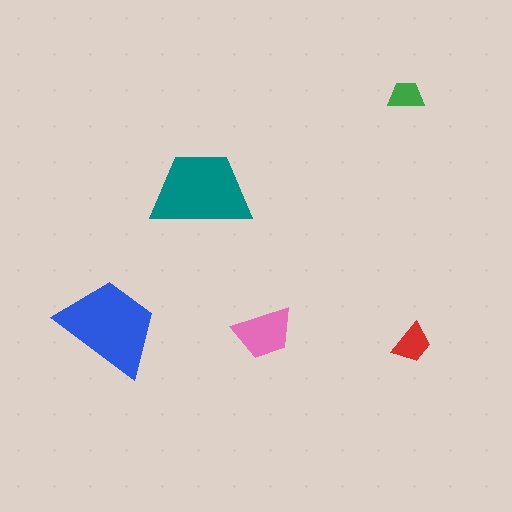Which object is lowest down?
The red trapezoid is bottommost.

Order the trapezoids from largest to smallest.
the blue one, the teal one, the pink one, the red one, the green one.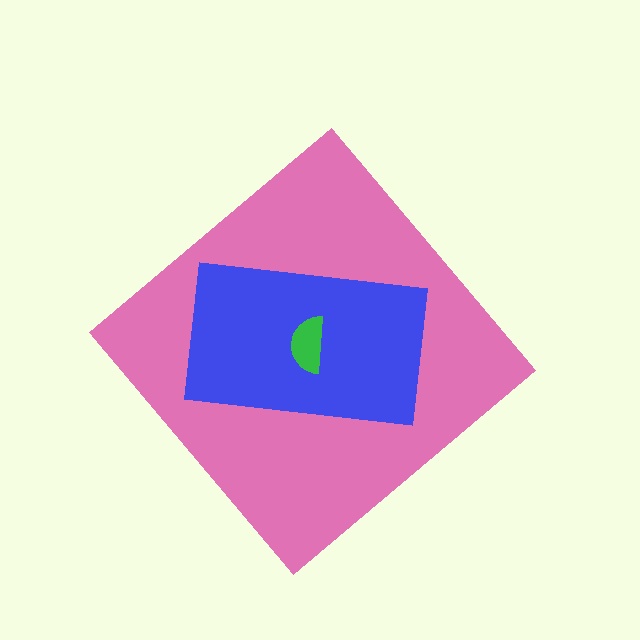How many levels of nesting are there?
3.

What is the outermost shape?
The pink diamond.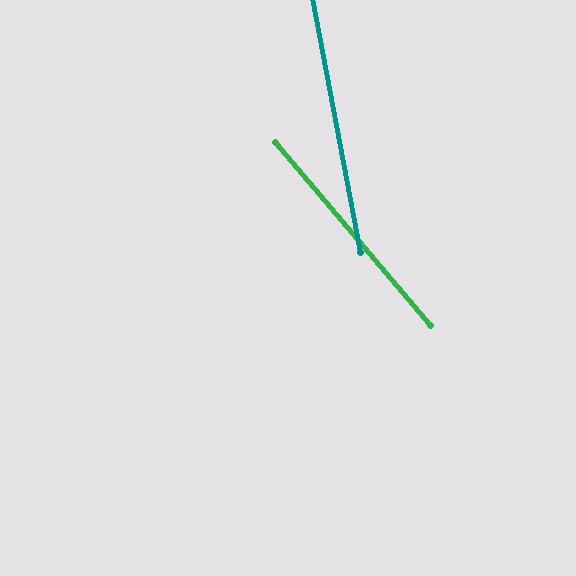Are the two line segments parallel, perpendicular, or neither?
Neither parallel nor perpendicular — they differ by about 29°.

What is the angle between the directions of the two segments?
Approximately 29 degrees.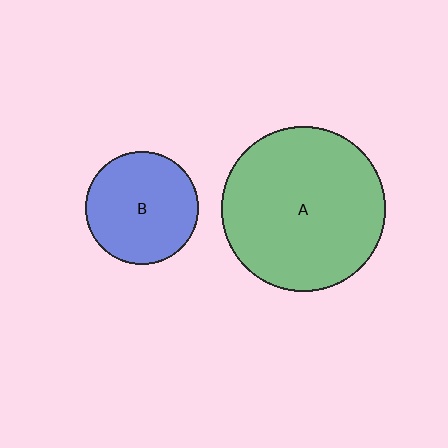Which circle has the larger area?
Circle A (green).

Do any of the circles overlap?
No, none of the circles overlap.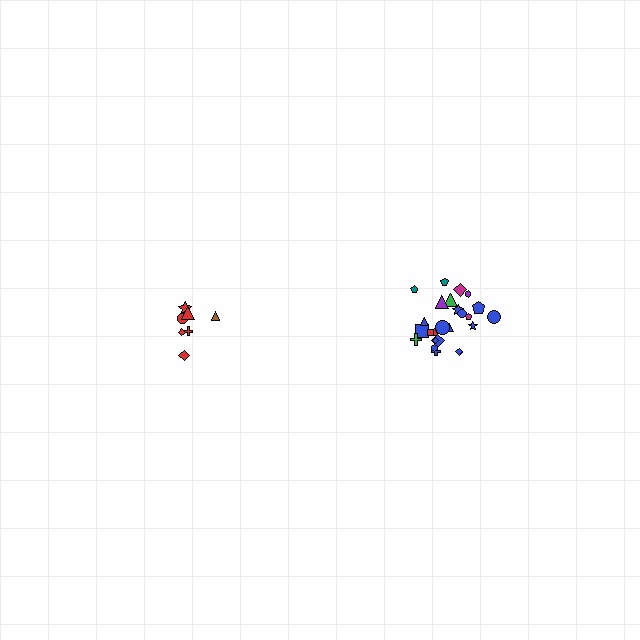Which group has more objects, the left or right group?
The right group.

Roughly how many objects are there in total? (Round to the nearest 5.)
Roughly 30 objects in total.